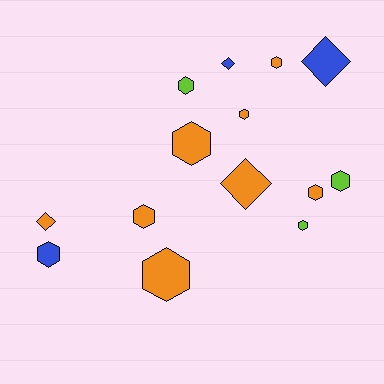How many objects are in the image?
There are 14 objects.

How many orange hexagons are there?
There are 6 orange hexagons.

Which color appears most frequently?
Orange, with 8 objects.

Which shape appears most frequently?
Hexagon, with 10 objects.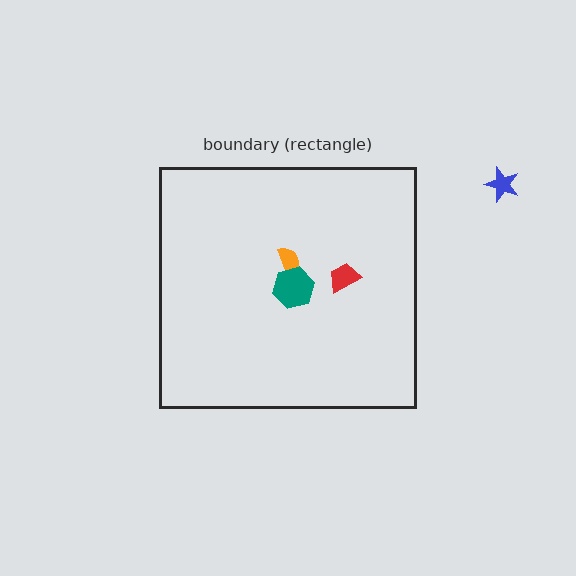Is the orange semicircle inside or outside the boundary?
Inside.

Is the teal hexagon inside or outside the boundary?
Inside.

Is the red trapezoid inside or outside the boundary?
Inside.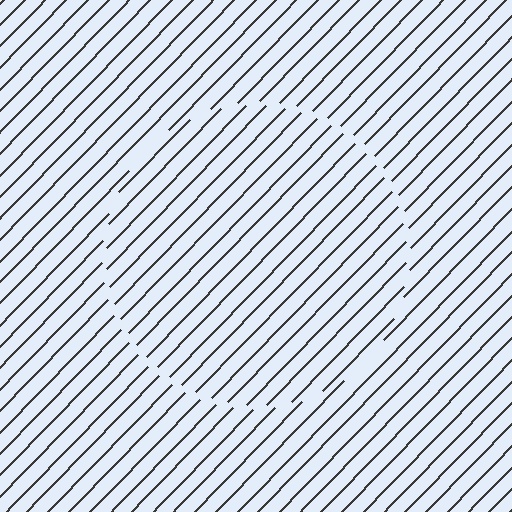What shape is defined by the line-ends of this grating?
An illusory circle. The interior of the shape contains the same grating, shifted by half a period — the contour is defined by the phase discontinuity where line-ends from the inner and outer gratings abut.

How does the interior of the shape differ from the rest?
The interior of the shape contains the same grating, shifted by half a period — the contour is defined by the phase discontinuity where line-ends from the inner and outer gratings abut.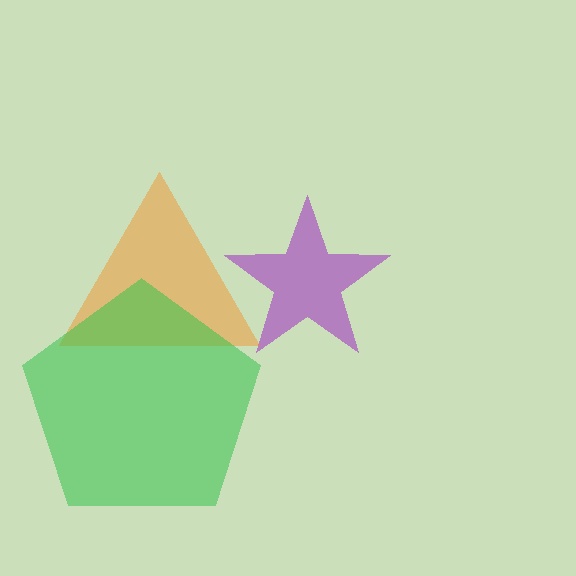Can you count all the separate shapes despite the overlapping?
Yes, there are 3 separate shapes.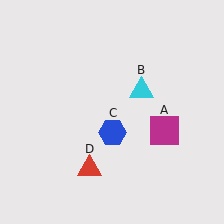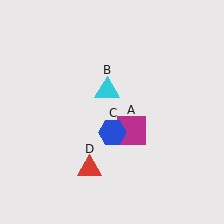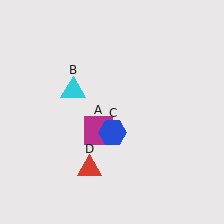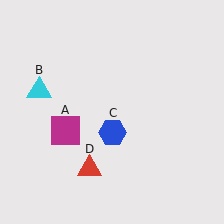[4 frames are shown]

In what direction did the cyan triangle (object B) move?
The cyan triangle (object B) moved left.